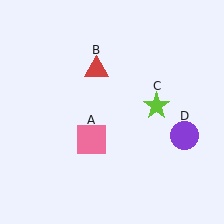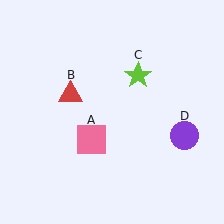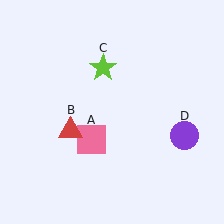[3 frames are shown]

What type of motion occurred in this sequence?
The red triangle (object B), lime star (object C) rotated counterclockwise around the center of the scene.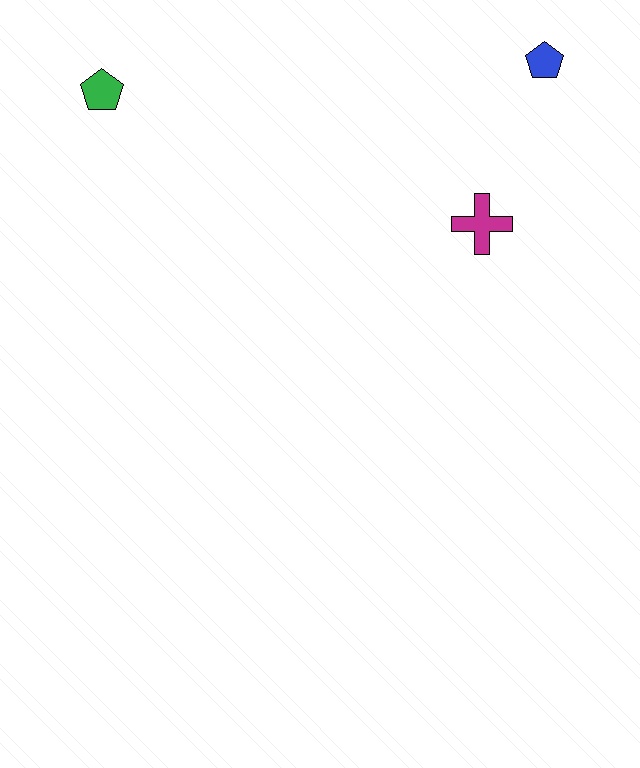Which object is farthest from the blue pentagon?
The green pentagon is farthest from the blue pentagon.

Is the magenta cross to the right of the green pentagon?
Yes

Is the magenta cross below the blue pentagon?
Yes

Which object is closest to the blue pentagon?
The magenta cross is closest to the blue pentagon.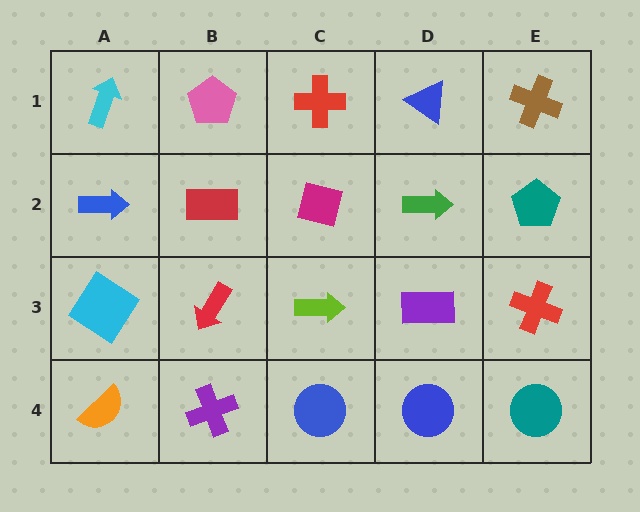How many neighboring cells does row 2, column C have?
4.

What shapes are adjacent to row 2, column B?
A pink pentagon (row 1, column B), a red arrow (row 3, column B), a blue arrow (row 2, column A), a magenta square (row 2, column C).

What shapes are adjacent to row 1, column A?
A blue arrow (row 2, column A), a pink pentagon (row 1, column B).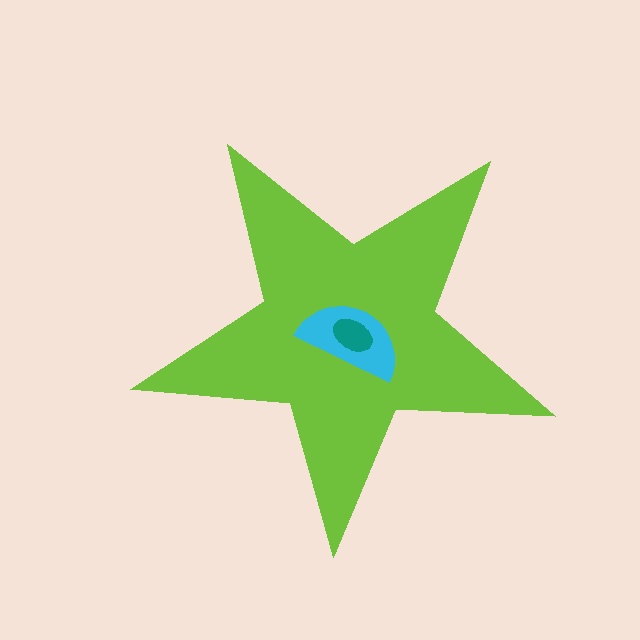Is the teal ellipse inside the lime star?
Yes.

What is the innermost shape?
The teal ellipse.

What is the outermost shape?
The lime star.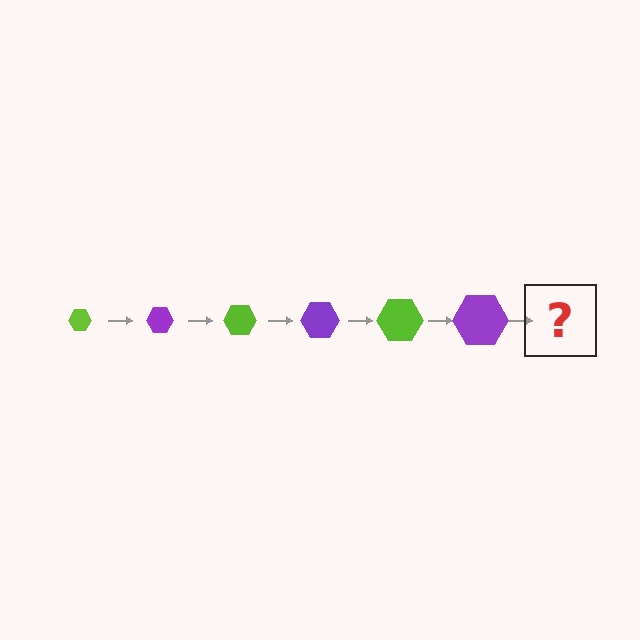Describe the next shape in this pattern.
It should be a lime hexagon, larger than the previous one.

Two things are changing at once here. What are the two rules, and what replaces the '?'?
The two rules are that the hexagon grows larger each step and the color cycles through lime and purple. The '?' should be a lime hexagon, larger than the previous one.